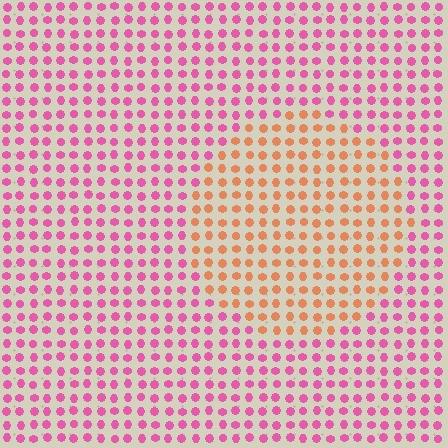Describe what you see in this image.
The image is filled with small pink elements in a uniform arrangement. A circle-shaped region is visible where the elements are tinted to a slightly different hue, forming a subtle color boundary.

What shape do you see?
I see a circle.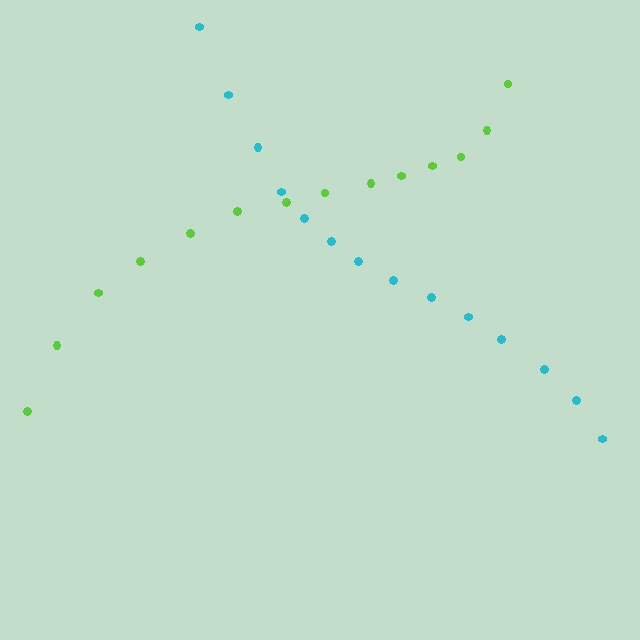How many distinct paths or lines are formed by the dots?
There are 2 distinct paths.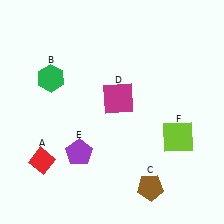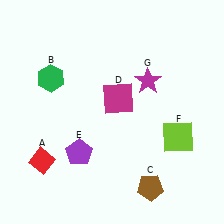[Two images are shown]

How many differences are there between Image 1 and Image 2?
There is 1 difference between the two images.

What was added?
A magenta star (G) was added in Image 2.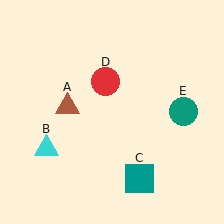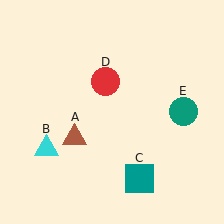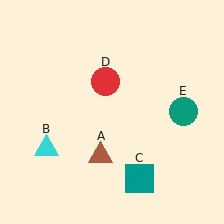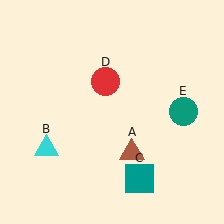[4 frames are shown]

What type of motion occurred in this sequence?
The brown triangle (object A) rotated counterclockwise around the center of the scene.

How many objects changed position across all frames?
1 object changed position: brown triangle (object A).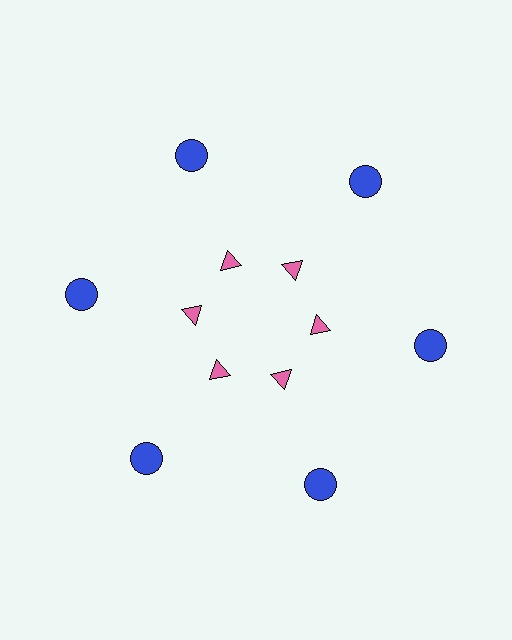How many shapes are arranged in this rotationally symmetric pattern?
There are 12 shapes, arranged in 6 groups of 2.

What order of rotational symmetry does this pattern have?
This pattern has 6-fold rotational symmetry.